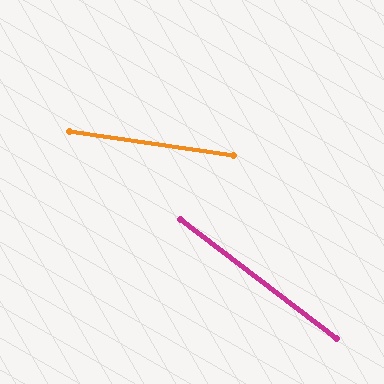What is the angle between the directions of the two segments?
Approximately 29 degrees.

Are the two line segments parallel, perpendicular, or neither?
Neither parallel nor perpendicular — they differ by about 29°.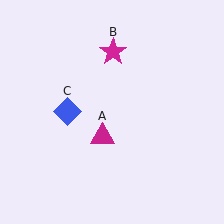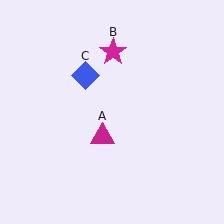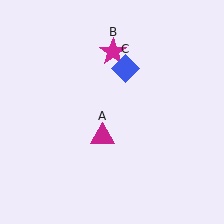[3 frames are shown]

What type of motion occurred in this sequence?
The blue diamond (object C) rotated clockwise around the center of the scene.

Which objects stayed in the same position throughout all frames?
Magenta triangle (object A) and magenta star (object B) remained stationary.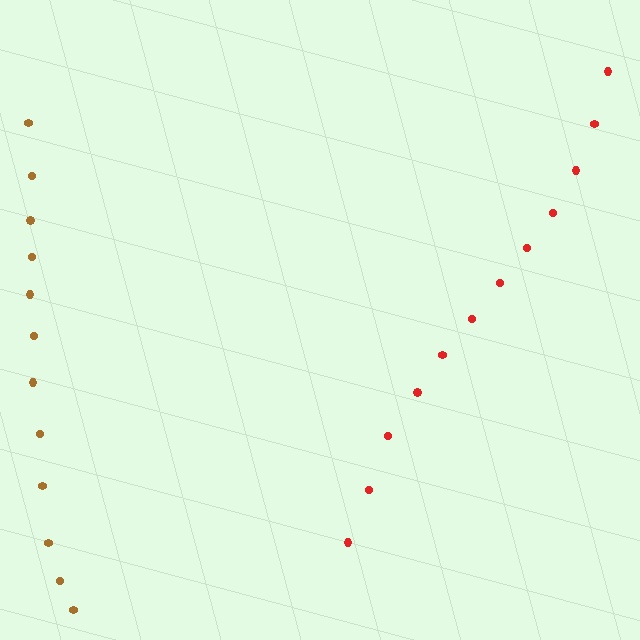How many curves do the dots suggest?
There are 2 distinct paths.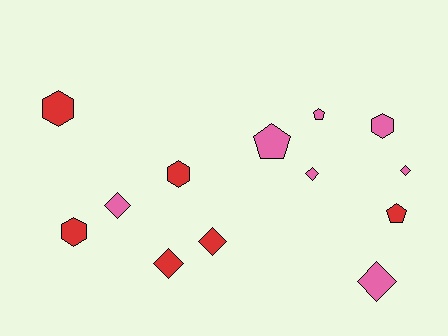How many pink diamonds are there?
There are 4 pink diamonds.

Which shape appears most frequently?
Diamond, with 6 objects.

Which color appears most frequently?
Pink, with 7 objects.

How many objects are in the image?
There are 13 objects.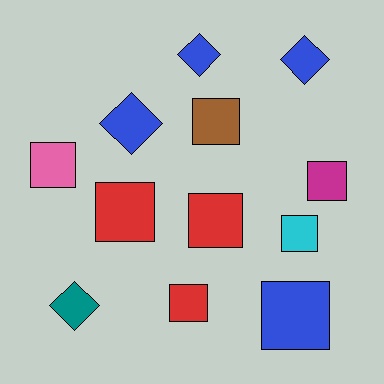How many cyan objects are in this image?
There is 1 cyan object.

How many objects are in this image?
There are 12 objects.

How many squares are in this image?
There are 8 squares.